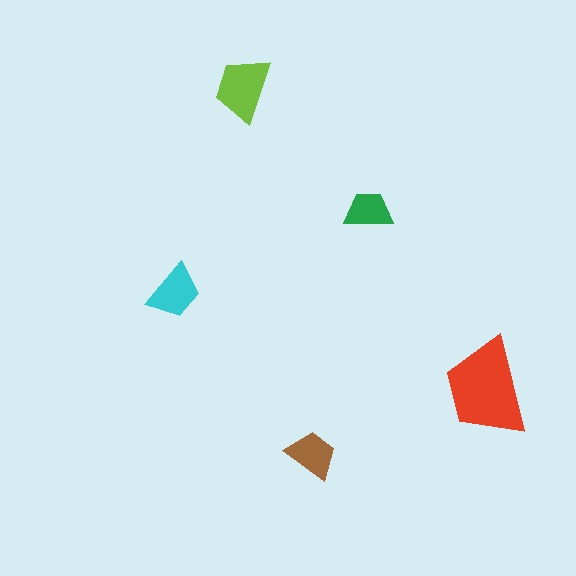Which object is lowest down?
The brown trapezoid is bottommost.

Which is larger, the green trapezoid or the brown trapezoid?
The brown one.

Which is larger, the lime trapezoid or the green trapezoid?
The lime one.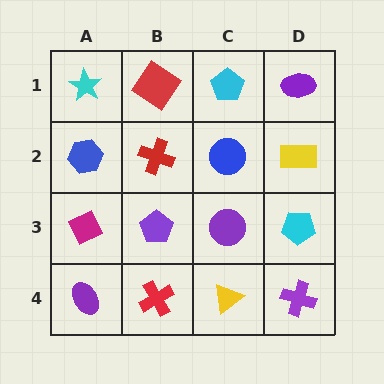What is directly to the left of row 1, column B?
A cyan star.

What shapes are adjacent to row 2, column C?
A cyan pentagon (row 1, column C), a purple circle (row 3, column C), a red cross (row 2, column B), a yellow rectangle (row 2, column D).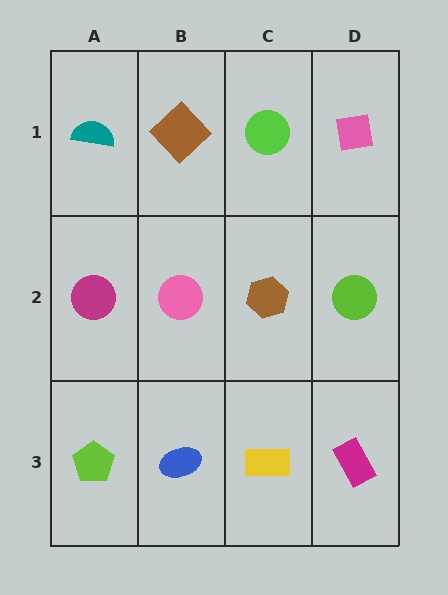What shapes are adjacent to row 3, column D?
A lime circle (row 2, column D), a yellow rectangle (row 3, column C).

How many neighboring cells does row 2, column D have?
3.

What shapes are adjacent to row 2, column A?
A teal semicircle (row 1, column A), a lime pentagon (row 3, column A), a pink circle (row 2, column B).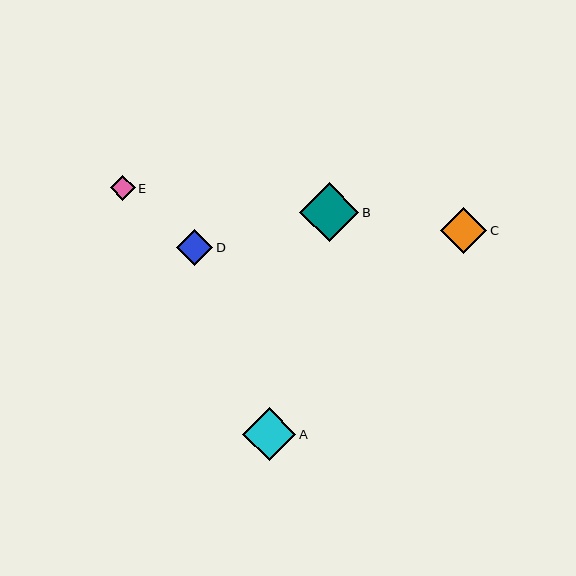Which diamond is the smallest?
Diamond E is the smallest with a size of approximately 24 pixels.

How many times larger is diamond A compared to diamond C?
Diamond A is approximately 1.1 times the size of diamond C.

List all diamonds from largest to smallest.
From largest to smallest: B, A, C, D, E.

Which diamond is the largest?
Diamond B is the largest with a size of approximately 59 pixels.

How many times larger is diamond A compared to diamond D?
Diamond A is approximately 1.5 times the size of diamond D.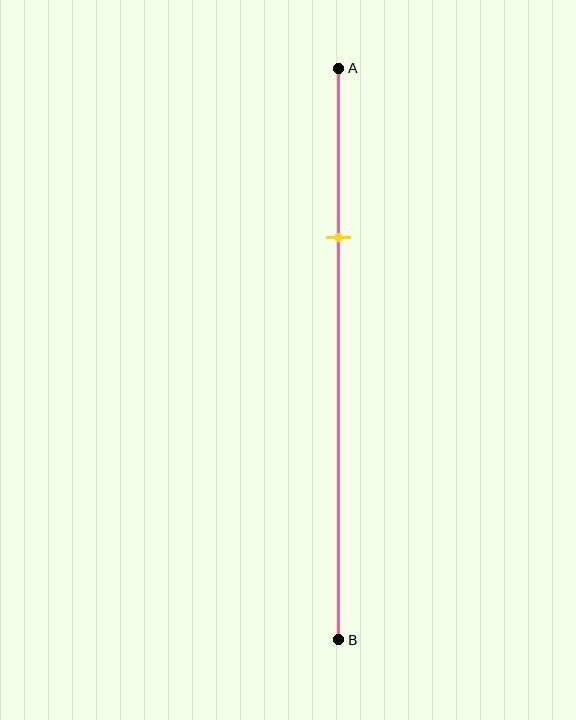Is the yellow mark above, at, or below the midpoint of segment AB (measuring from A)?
The yellow mark is above the midpoint of segment AB.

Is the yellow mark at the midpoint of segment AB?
No, the mark is at about 30% from A, not at the 50% midpoint.